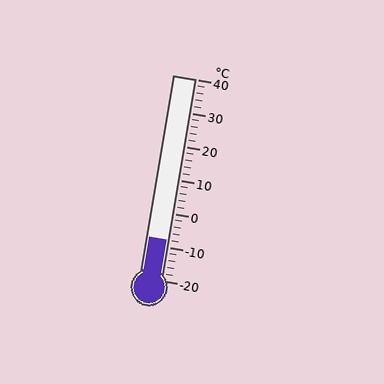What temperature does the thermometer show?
The thermometer shows approximately -8°C.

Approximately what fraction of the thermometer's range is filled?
The thermometer is filled to approximately 20% of its range.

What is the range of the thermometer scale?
The thermometer scale ranges from -20°C to 40°C.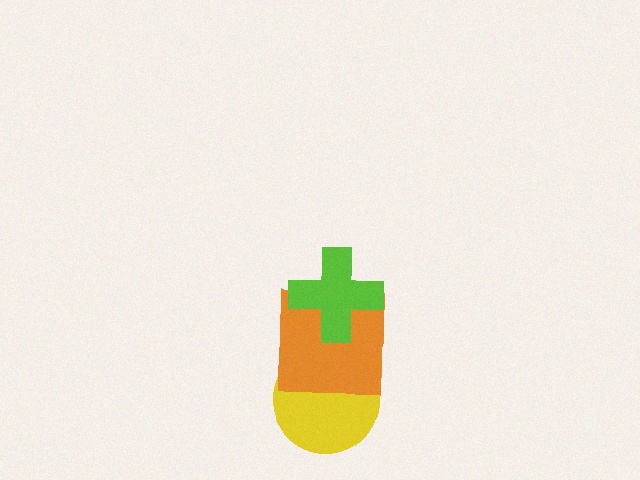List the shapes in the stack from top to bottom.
From top to bottom: the lime cross, the orange square, the yellow circle.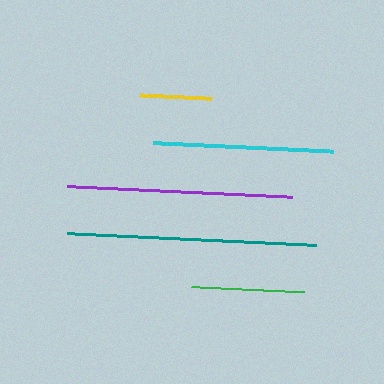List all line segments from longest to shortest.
From longest to shortest: teal, purple, cyan, green, yellow.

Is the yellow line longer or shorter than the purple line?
The purple line is longer than the yellow line.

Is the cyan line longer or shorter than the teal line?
The teal line is longer than the cyan line.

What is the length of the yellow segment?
The yellow segment is approximately 72 pixels long.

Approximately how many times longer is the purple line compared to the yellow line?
The purple line is approximately 3.1 times the length of the yellow line.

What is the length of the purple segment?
The purple segment is approximately 226 pixels long.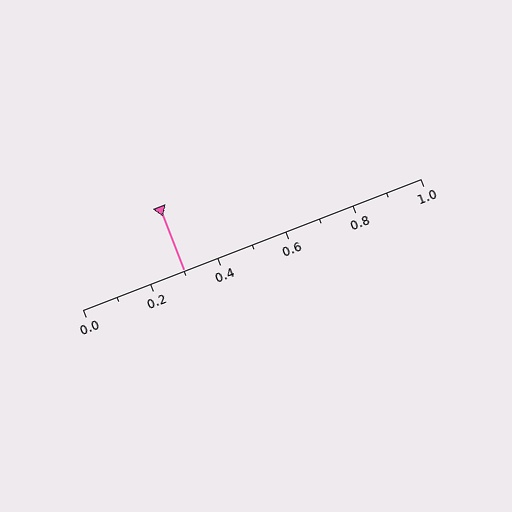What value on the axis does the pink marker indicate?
The marker indicates approximately 0.3.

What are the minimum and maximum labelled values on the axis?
The axis runs from 0.0 to 1.0.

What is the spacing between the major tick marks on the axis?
The major ticks are spaced 0.2 apart.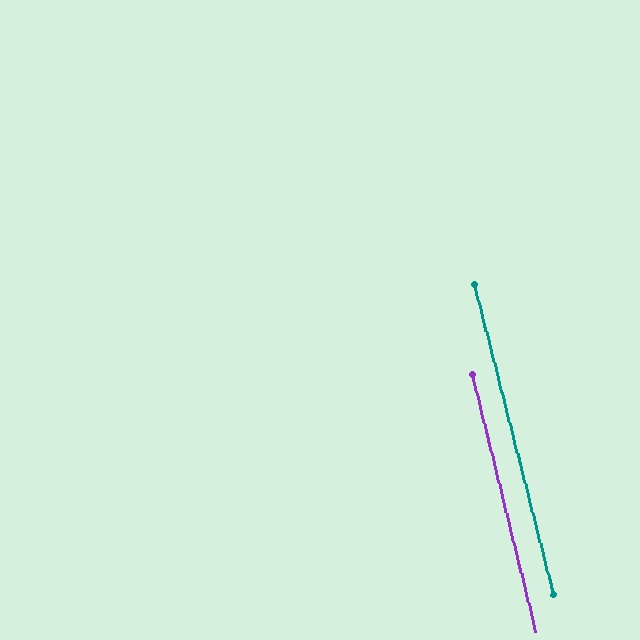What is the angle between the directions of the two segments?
Approximately 1 degree.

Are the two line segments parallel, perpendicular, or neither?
Parallel — their directions differ by only 0.6°.